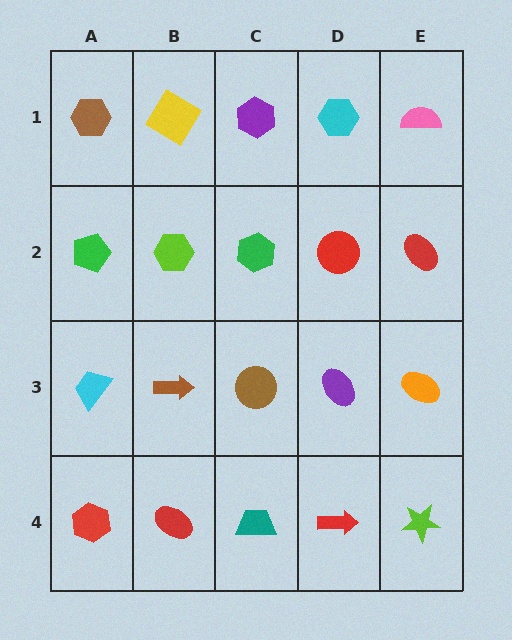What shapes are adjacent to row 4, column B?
A brown arrow (row 3, column B), a red hexagon (row 4, column A), a teal trapezoid (row 4, column C).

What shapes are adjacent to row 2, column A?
A brown hexagon (row 1, column A), a cyan trapezoid (row 3, column A), a lime hexagon (row 2, column B).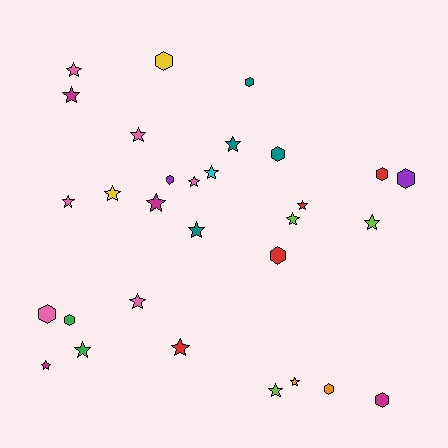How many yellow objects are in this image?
There are 2 yellow objects.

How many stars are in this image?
There are 19 stars.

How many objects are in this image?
There are 30 objects.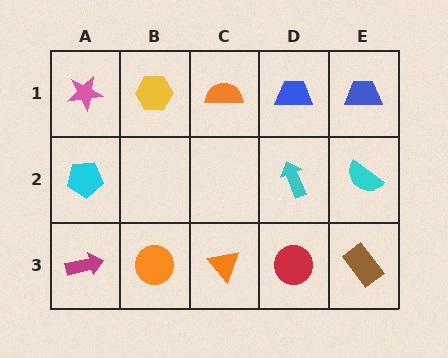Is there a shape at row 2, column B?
No, that cell is empty.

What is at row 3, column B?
An orange circle.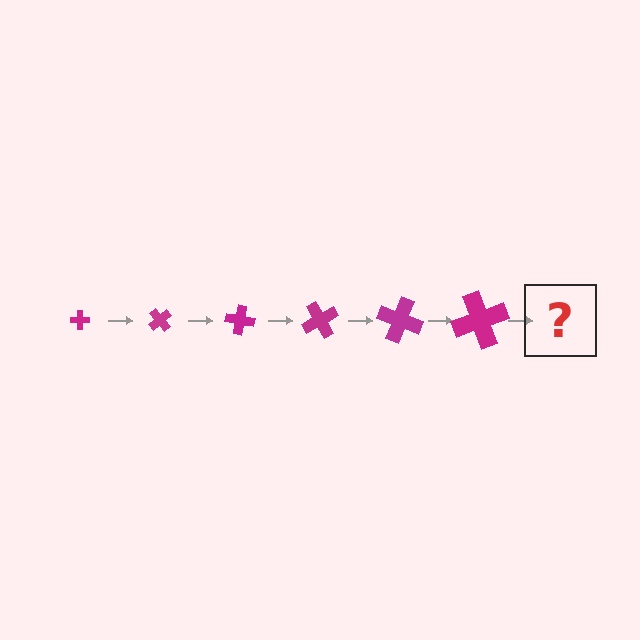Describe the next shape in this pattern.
It should be a cross, larger than the previous one and rotated 300 degrees from the start.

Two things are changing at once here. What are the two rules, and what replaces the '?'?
The two rules are that the cross grows larger each step and it rotates 50 degrees each step. The '?' should be a cross, larger than the previous one and rotated 300 degrees from the start.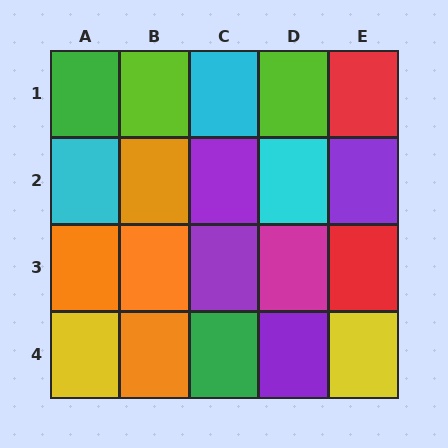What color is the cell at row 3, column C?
Purple.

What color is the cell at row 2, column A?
Cyan.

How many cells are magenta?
1 cell is magenta.